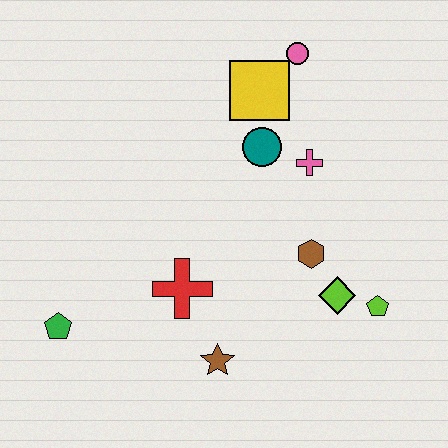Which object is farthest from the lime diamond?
The green pentagon is farthest from the lime diamond.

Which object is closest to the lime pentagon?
The lime diamond is closest to the lime pentagon.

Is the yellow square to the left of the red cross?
No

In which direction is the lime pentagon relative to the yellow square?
The lime pentagon is below the yellow square.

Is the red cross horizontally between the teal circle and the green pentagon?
Yes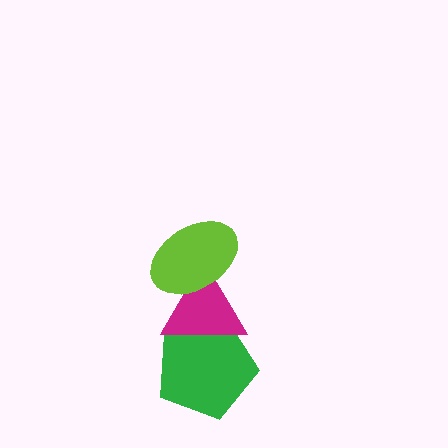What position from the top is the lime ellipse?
The lime ellipse is 1st from the top.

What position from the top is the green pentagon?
The green pentagon is 3rd from the top.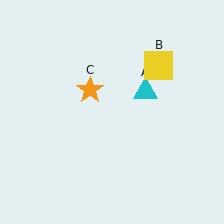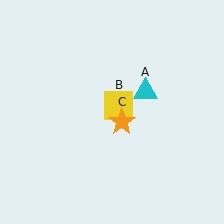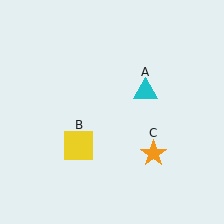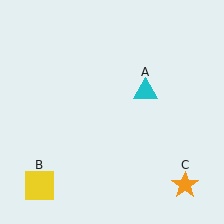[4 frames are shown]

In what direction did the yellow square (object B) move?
The yellow square (object B) moved down and to the left.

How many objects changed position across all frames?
2 objects changed position: yellow square (object B), orange star (object C).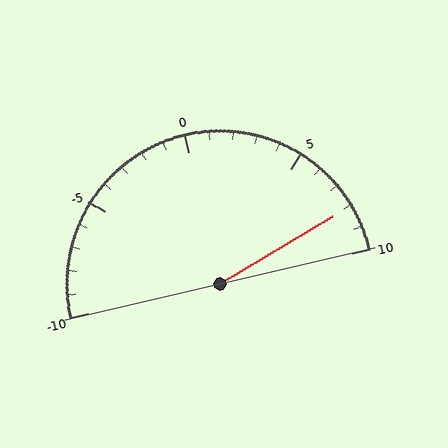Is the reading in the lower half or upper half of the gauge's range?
The reading is in the upper half of the range (-10 to 10).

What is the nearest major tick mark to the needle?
The nearest major tick mark is 10.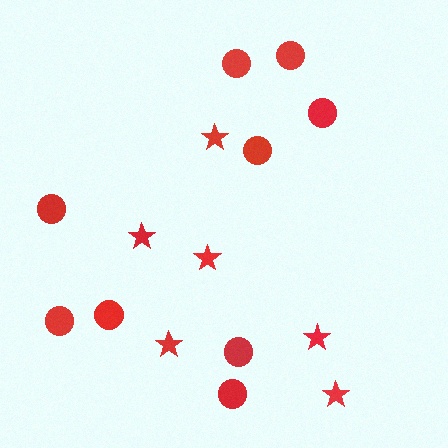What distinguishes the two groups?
There are 2 groups: one group of circles (9) and one group of stars (6).